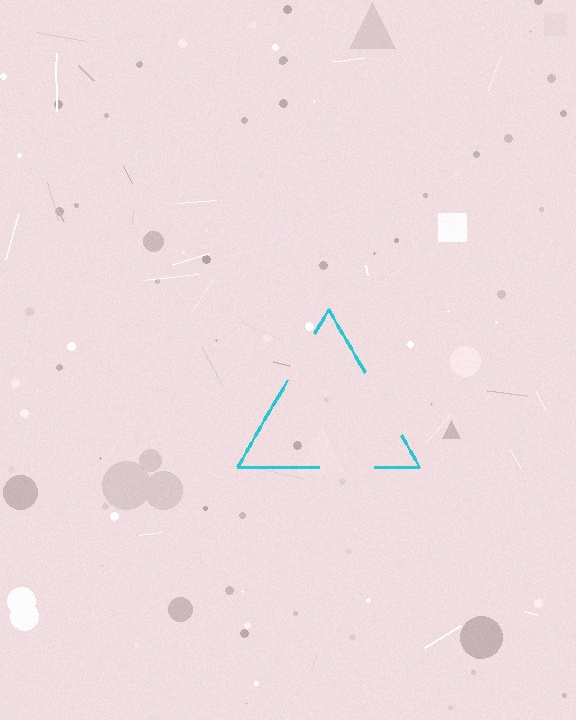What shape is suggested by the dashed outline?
The dashed outline suggests a triangle.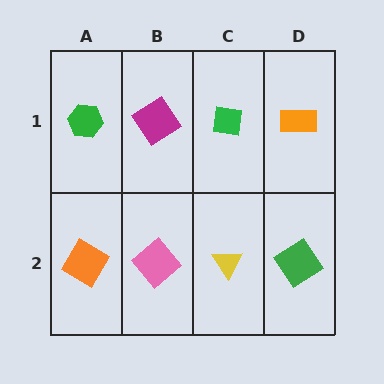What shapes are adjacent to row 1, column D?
A green diamond (row 2, column D), a green square (row 1, column C).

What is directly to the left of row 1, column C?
A magenta diamond.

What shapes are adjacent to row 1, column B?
A pink diamond (row 2, column B), a green hexagon (row 1, column A), a green square (row 1, column C).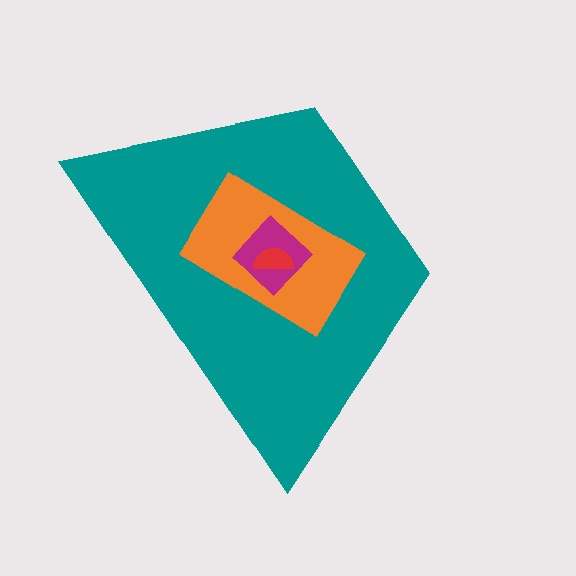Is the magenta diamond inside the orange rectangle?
Yes.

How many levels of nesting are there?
4.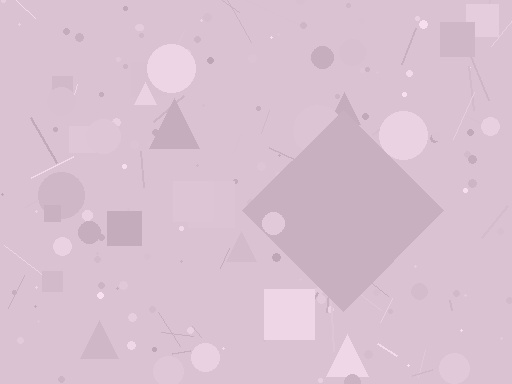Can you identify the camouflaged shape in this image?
The camouflaged shape is a diamond.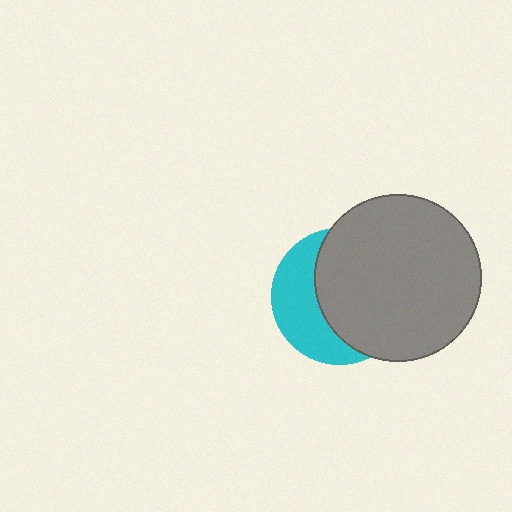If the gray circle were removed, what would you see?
You would see the complete cyan circle.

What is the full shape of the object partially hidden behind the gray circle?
The partially hidden object is a cyan circle.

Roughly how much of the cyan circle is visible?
A small part of it is visible (roughly 39%).